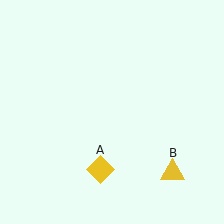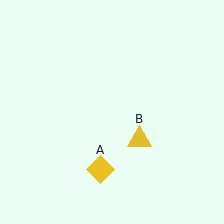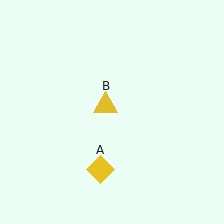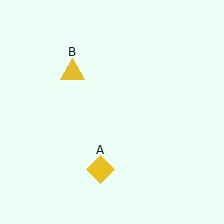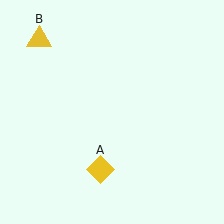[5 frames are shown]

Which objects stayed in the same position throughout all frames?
Yellow diamond (object A) remained stationary.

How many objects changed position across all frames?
1 object changed position: yellow triangle (object B).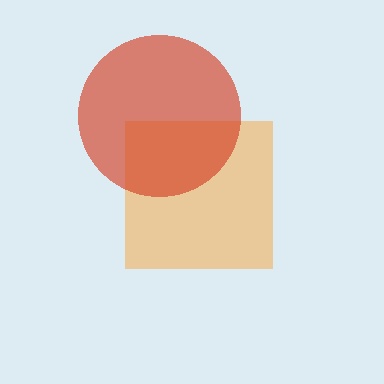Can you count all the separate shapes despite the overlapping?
Yes, there are 2 separate shapes.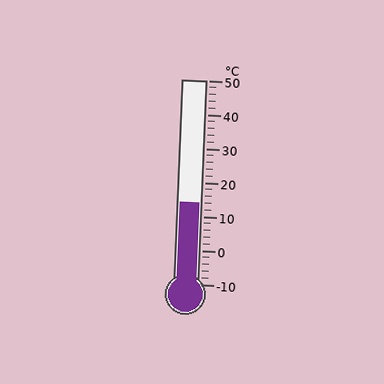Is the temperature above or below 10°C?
The temperature is above 10°C.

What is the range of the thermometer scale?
The thermometer scale ranges from -10°C to 50°C.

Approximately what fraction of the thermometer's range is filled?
The thermometer is filled to approximately 40% of its range.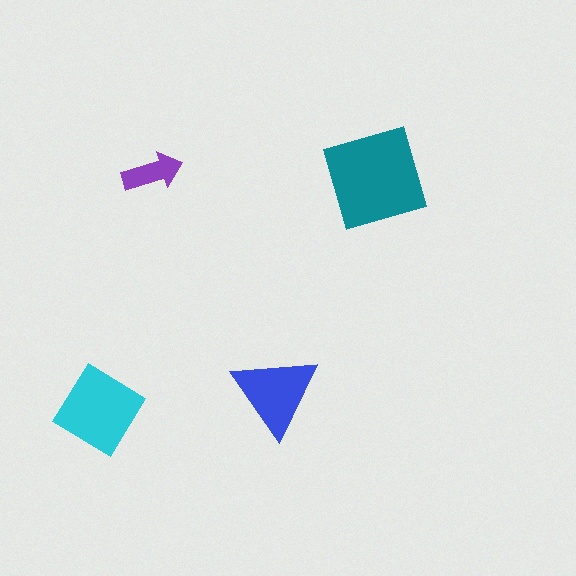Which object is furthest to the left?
The cyan diamond is leftmost.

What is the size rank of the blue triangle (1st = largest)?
3rd.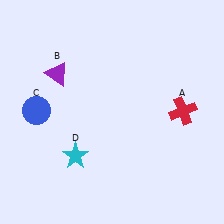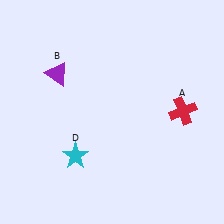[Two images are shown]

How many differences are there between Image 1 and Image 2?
There is 1 difference between the two images.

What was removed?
The blue circle (C) was removed in Image 2.